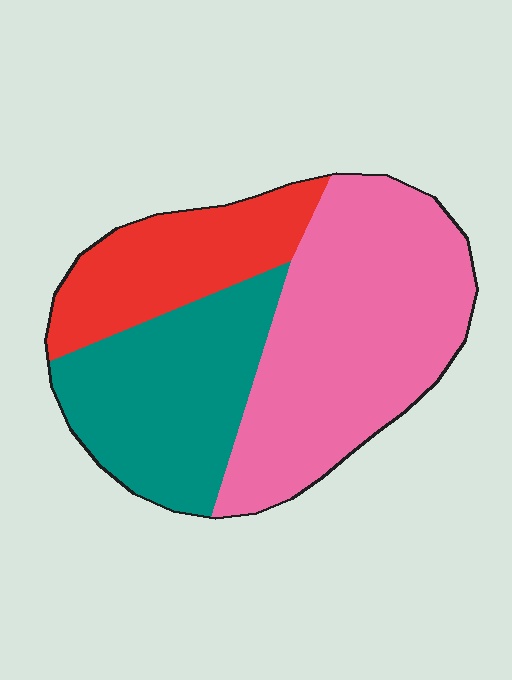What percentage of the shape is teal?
Teal takes up about one third (1/3) of the shape.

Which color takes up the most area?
Pink, at roughly 50%.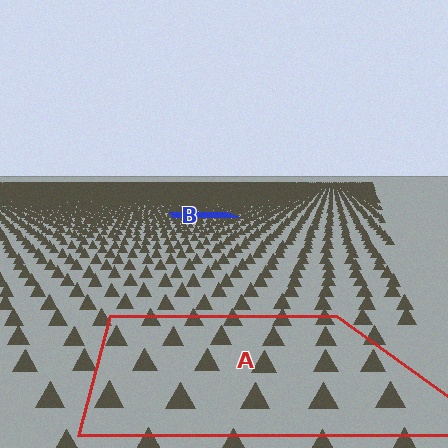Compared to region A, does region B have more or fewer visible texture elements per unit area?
Region B has more texture elements per unit area — they are packed more densely because it is farther away.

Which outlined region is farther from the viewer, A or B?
Region B is farther from the viewer — the texture elements inside it appear smaller and more densely packed.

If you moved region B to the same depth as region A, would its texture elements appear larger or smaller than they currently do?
They would appear larger. At a closer depth, the same texture elements are projected at a bigger on-screen size.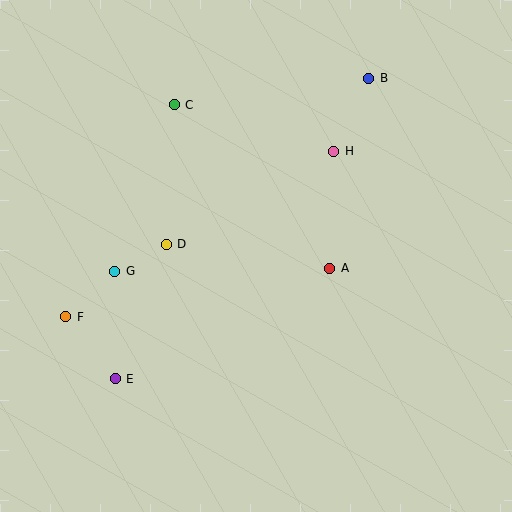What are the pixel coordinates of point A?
Point A is at (330, 268).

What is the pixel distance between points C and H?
The distance between C and H is 166 pixels.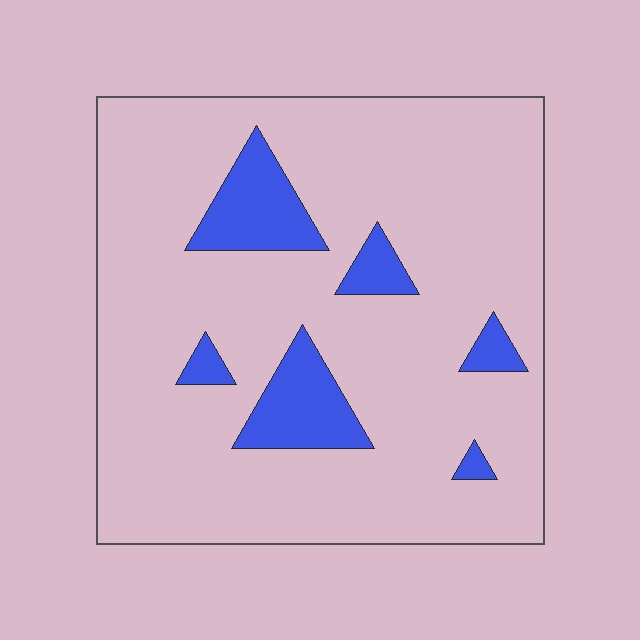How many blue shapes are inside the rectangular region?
6.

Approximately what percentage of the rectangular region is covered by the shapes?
Approximately 15%.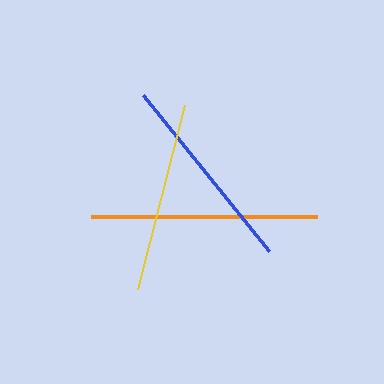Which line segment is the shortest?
The yellow line is the shortest at approximately 190 pixels.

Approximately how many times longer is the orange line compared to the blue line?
The orange line is approximately 1.1 times the length of the blue line.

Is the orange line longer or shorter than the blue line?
The orange line is longer than the blue line.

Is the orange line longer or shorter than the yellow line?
The orange line is longer than the yellow line.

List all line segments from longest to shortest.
From longest to shortest: orange, blue, yellow.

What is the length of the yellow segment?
The yellow segment is approximately 190 pixels long.